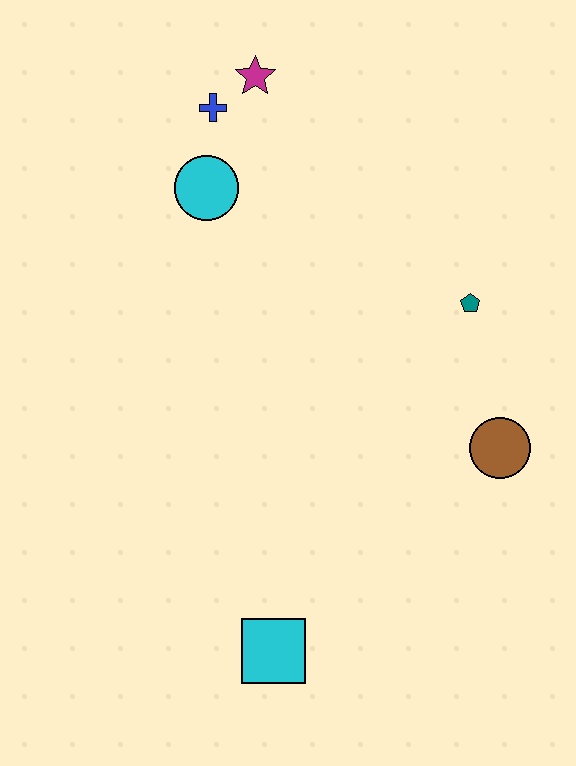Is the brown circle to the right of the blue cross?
Yes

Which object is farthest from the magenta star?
The cyan square is farthest from the magenta star.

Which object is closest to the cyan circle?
The blue cross is closest to the cyan circle.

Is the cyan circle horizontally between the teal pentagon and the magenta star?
No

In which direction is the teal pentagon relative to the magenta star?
The teal pentagon is below the magenta star.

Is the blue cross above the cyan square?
Yes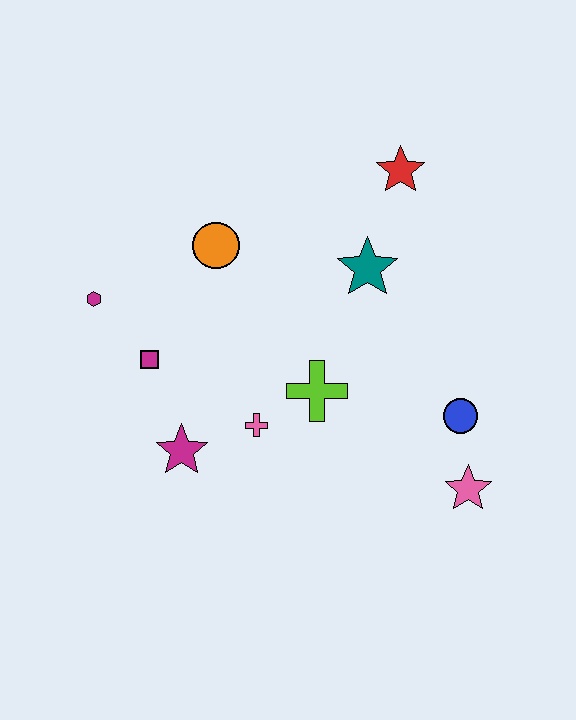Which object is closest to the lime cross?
The pink cross is closest to the lime cross.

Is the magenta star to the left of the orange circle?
Yes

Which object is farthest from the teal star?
The magenta hexagon is farthest from the teal star.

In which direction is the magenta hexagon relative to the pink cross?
The magenta hexagon is to the left of the pink cross.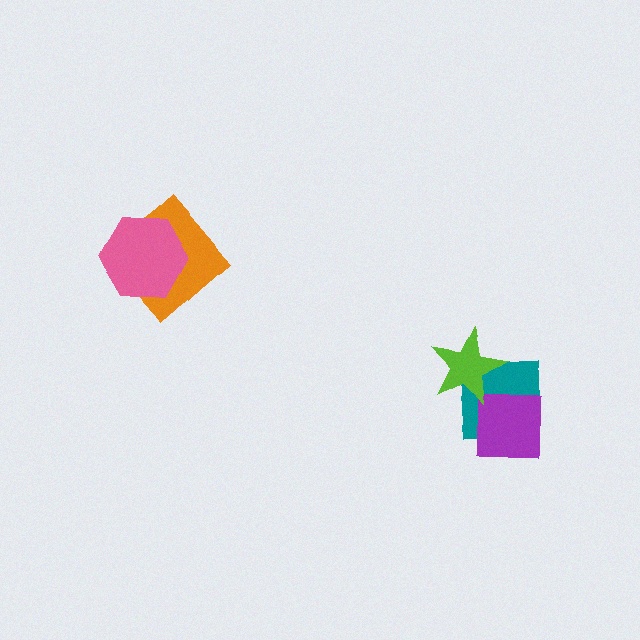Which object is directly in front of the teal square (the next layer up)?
The purple square is directly in front of the teal square.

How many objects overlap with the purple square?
1 object overlaps with the purple square.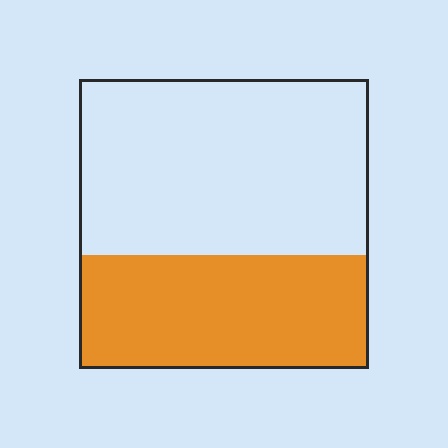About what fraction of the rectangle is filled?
About two fifths (2/5).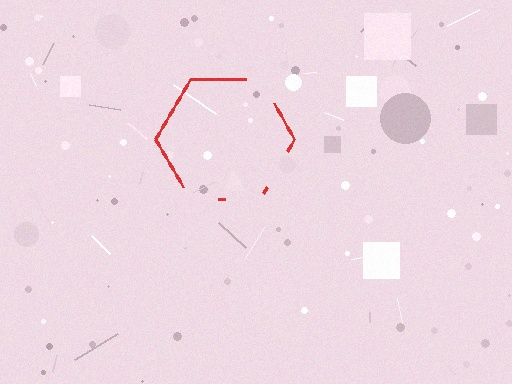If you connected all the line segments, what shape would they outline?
They would outline a hexagon.